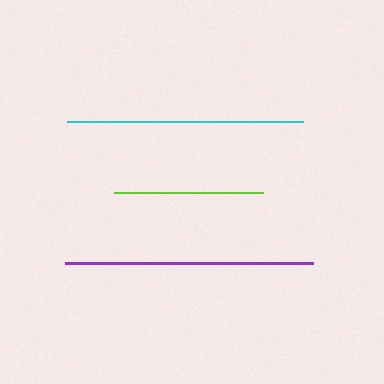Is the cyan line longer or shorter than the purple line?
The purple line is longer than the cyan line.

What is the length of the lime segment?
The lime segment is approximately 148 pixels long.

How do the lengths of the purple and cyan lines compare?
The purple and cyan lines are approximately the same length.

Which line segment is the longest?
The purple line is the longest at approximately 248 pixels.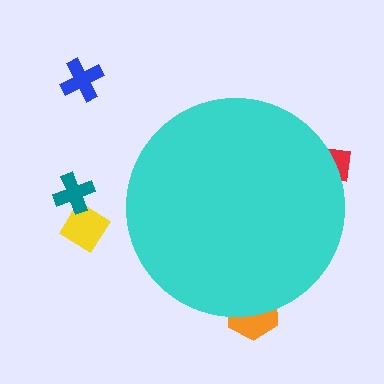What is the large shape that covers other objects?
A cyan circle.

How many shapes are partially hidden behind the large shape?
2 shapes are partially hidden.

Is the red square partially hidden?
Yes, the red square is partially hidden behind the cyan circle.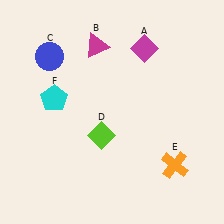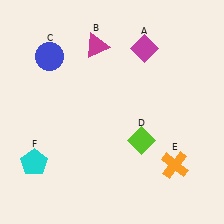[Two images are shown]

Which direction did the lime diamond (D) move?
The lime diamond (D) moved right.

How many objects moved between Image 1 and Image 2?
2 objects moved between the two images.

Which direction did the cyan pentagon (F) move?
The cyan pentagon (F) moved down.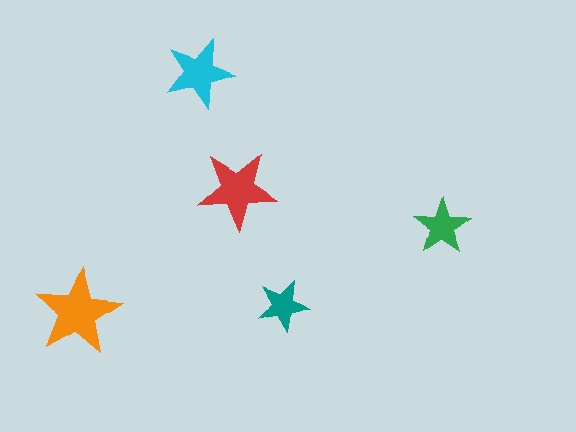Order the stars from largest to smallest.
the orange one, the red one, the cyan one, the green one, the teal one.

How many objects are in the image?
There are 5 objects in the image.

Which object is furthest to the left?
The orange star is leftmost.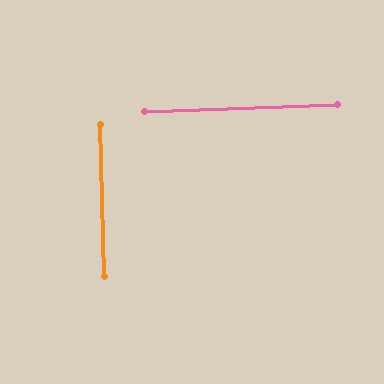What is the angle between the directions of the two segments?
Approximately 89 degrees.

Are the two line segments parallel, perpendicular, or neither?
Perpendicular — they meet at approximately 89°.